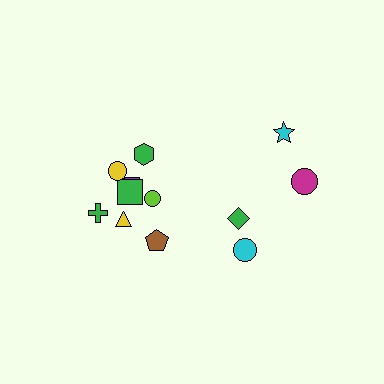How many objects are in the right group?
There are 4 objects.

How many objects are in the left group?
There are 8 objects.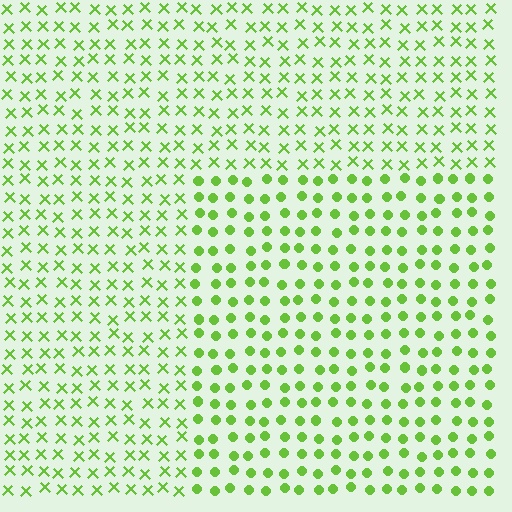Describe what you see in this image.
The image is filled with small lime elements arranged in a uniform grid. A rectangle-shaped region contains circles, while the surrounding area contains X marks. The boundary is defined purely by the change in element shape.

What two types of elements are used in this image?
The image uses circles inside the rectangle region and X marks outside it.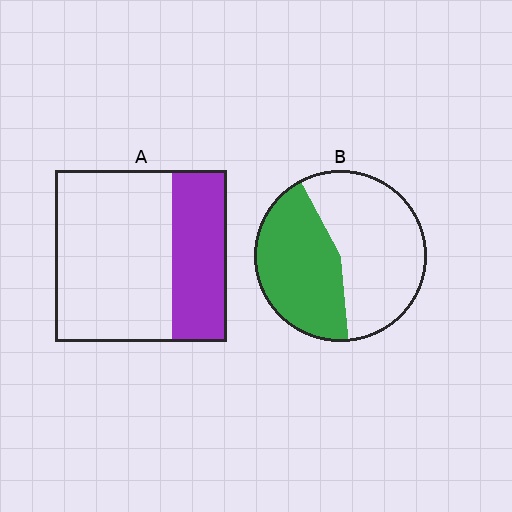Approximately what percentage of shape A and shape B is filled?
A is approximately 30% and B is approximately 45%.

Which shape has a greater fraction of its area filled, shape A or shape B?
Shape B.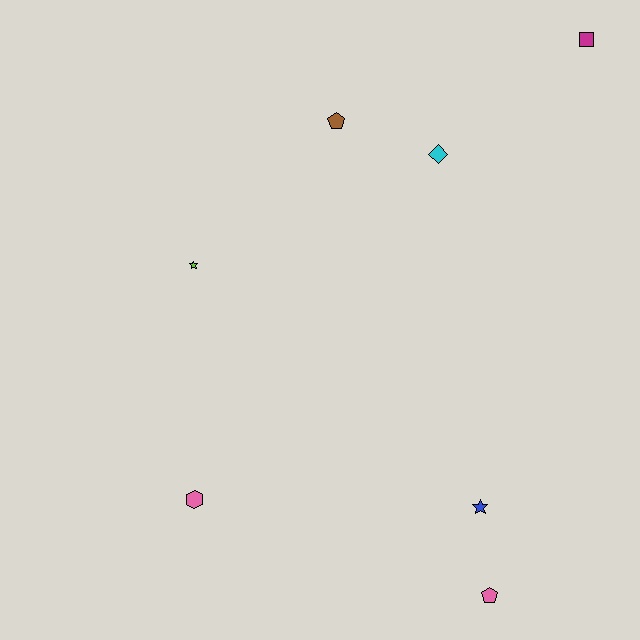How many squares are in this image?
There is 1 square.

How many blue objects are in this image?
There is 1 blue object.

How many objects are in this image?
There are 7 objects.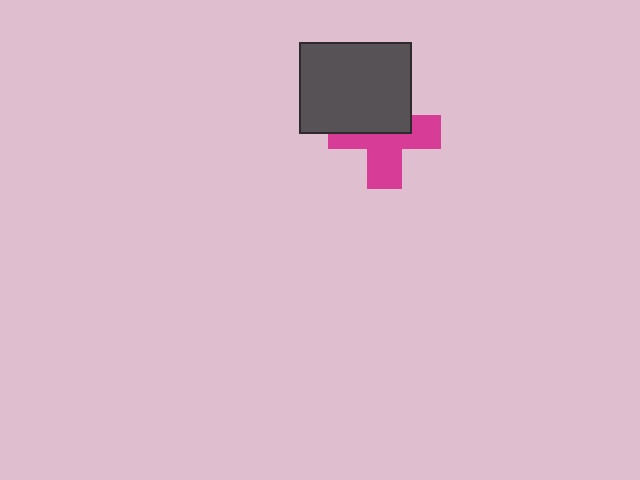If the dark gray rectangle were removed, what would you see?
You would see the complete magenta cross.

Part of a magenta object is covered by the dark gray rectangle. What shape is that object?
It is a cross.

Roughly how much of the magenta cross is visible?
About half of it is visible (roughly 56%).